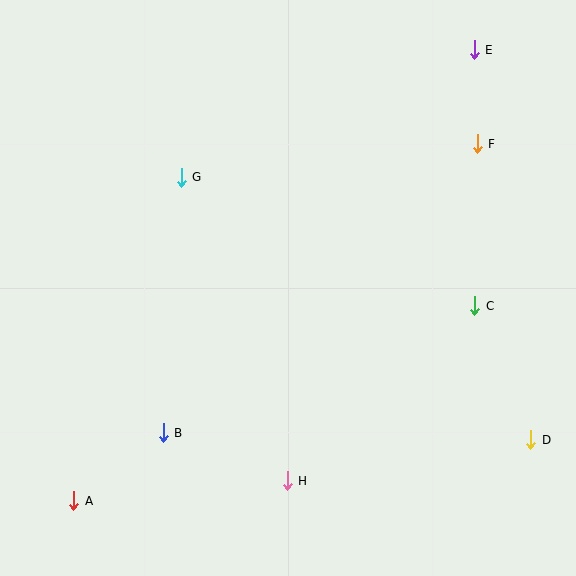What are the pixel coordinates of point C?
Point C is at (475, 306).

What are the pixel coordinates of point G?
Point G is at (181, 177).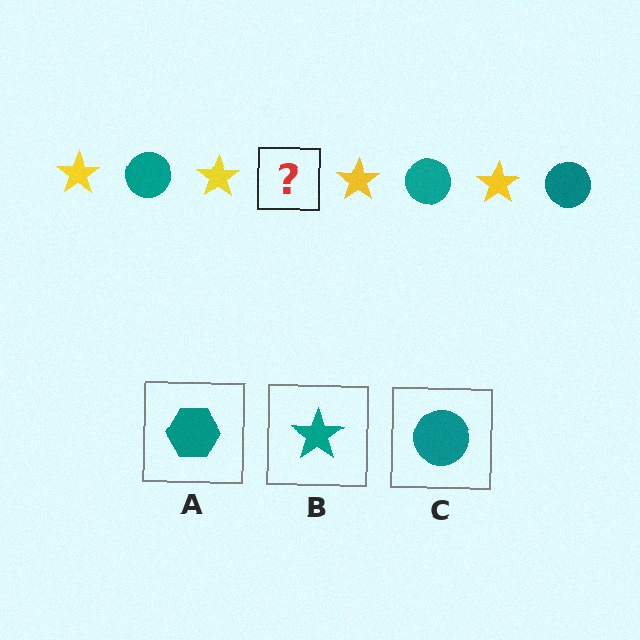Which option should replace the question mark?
Option C.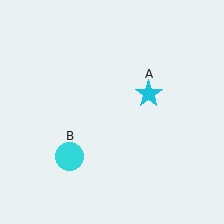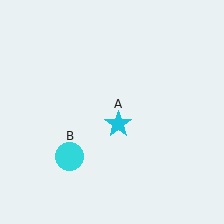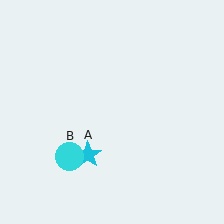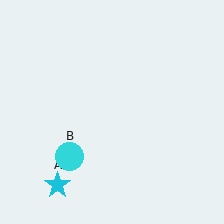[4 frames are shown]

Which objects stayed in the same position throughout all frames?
Cyan circle (object B) remained stationary.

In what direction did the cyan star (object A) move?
The cyan star (object A) moved down and to the left.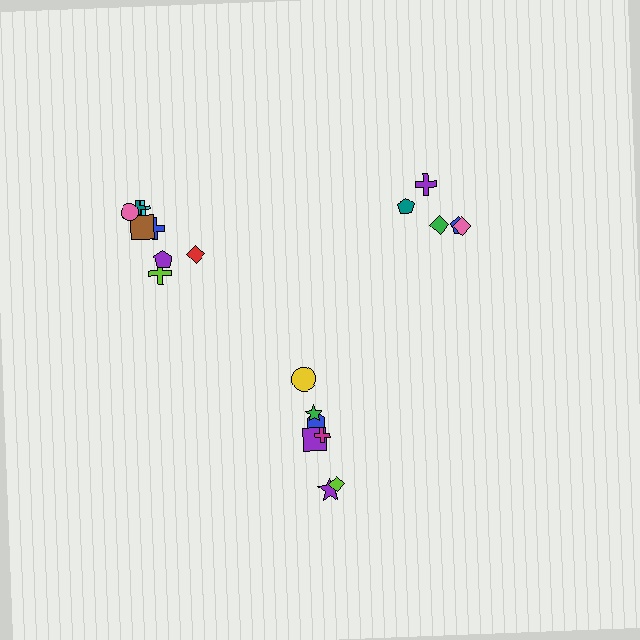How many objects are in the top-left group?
There are 8 objects.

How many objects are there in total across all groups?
There are 20 objects.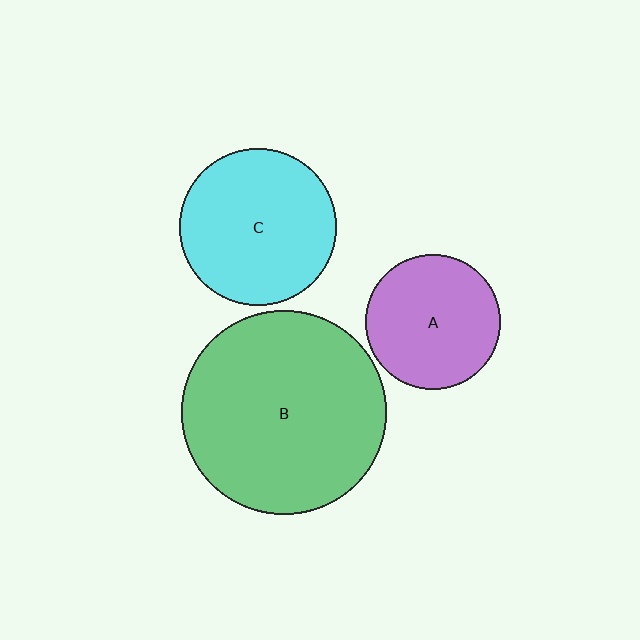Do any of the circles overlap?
No, none of the circles overlap.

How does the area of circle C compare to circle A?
Approximately 1.4 times.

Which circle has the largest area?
Circle B (green).